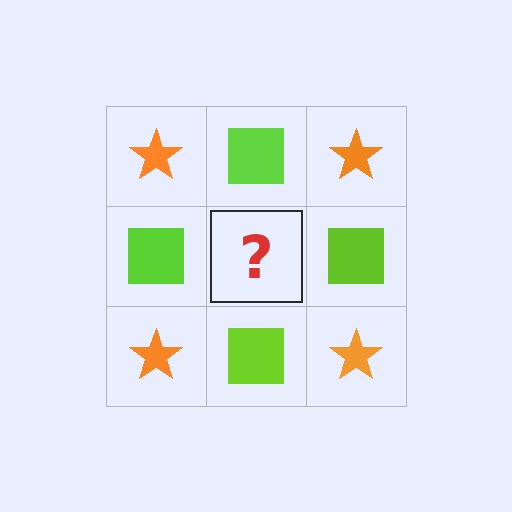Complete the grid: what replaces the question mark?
The question mark should be replaced with an orange star.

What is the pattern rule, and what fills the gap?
The rule is that it alternates orange star and lime square in a checkerboard pattern. The gap should be filled with an orange star.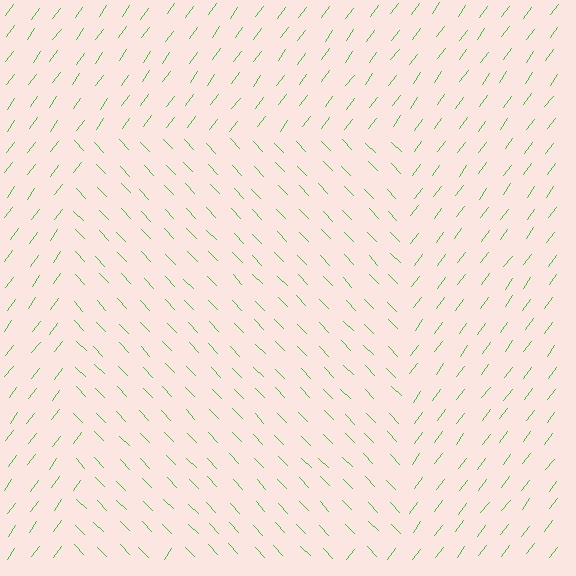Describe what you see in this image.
The image is filled with small green line segments. A rectangle region in the image has lines oriented differently from the surrounding lines, creating a visible texture boundary.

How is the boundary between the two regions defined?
The boundary is defined purely by a change in line orientation (approximately 80 degrees difference). All lines are the same color and thickness.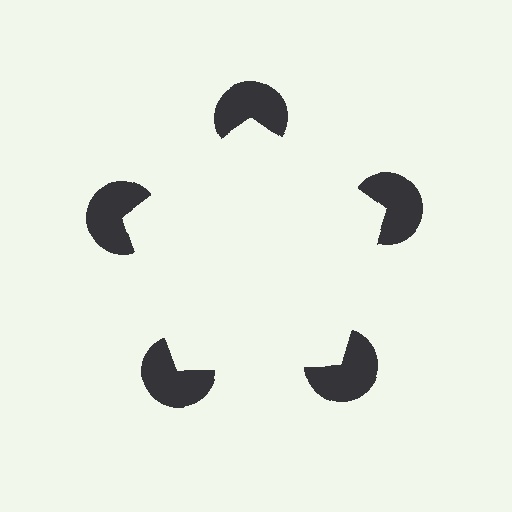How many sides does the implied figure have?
5 sides.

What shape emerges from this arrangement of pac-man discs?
An illusory pentagon — its edges are inferred from the aligned wedge cuts in the pac-man discs, not physically drawn.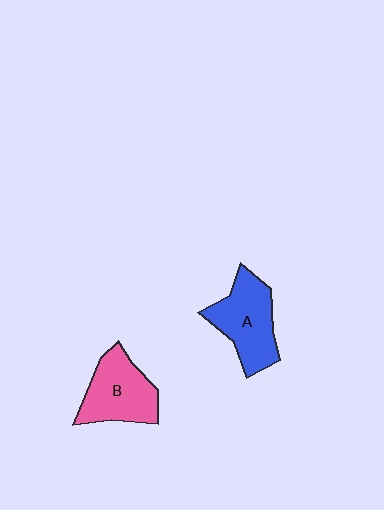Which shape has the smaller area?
Shape B (pink).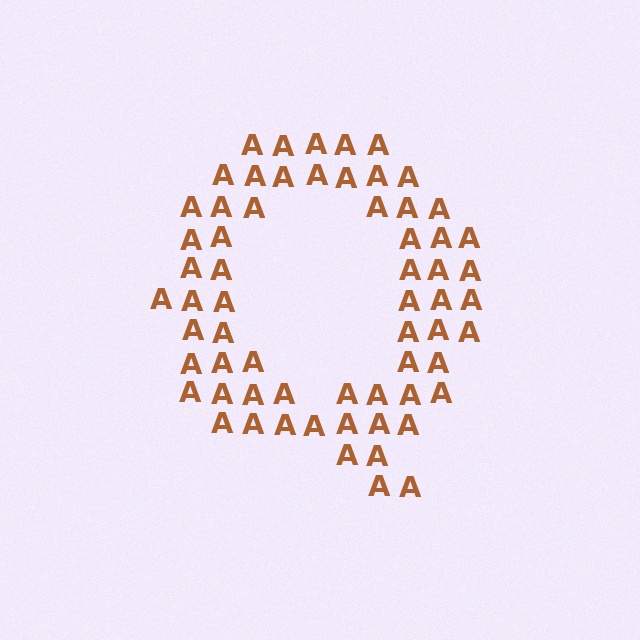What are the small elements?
The small elements are letter A's.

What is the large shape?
The large shape is the letter Q.